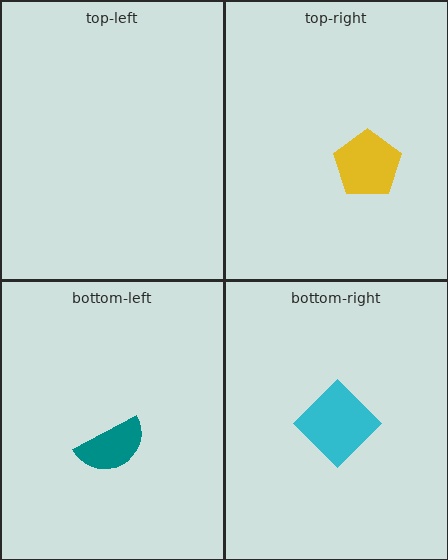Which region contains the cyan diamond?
The bottom-right region.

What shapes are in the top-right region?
The yellow pentagon.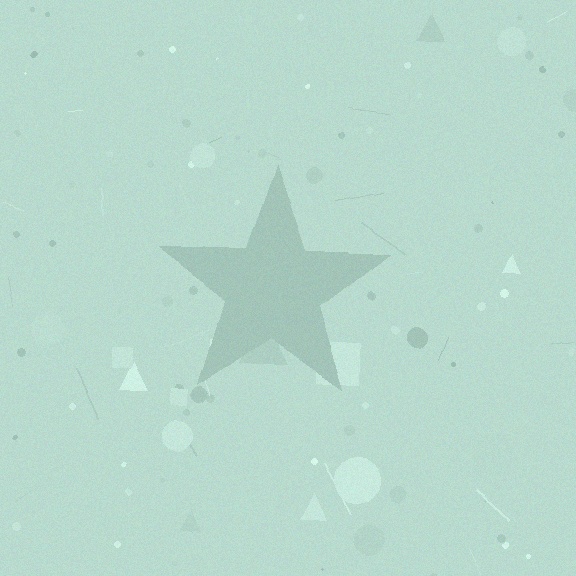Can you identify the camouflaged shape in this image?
The camouflaged shape is a star.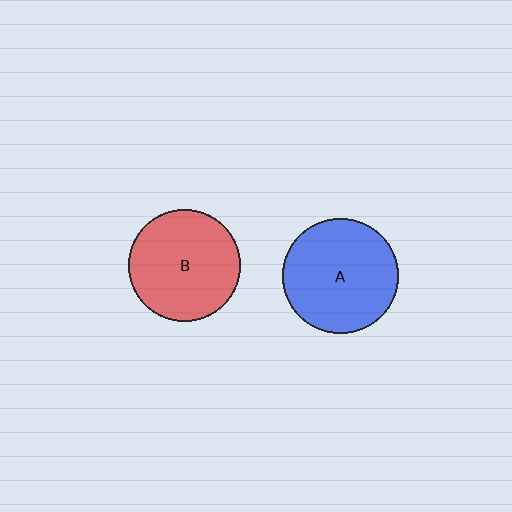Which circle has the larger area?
Circle A (blue).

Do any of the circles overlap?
No, none of the circles overlap.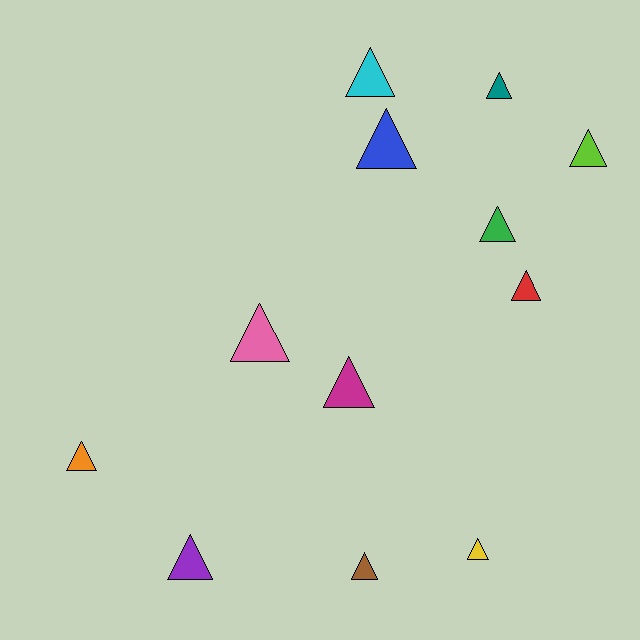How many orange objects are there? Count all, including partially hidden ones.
There is 1 orange object.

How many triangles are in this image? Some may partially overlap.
There are 12 triangles.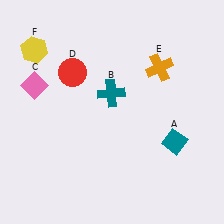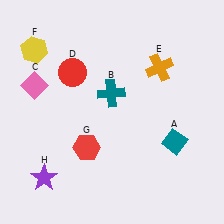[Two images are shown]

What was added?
A red hexagon (G), a purple star (H) were added in Image 2.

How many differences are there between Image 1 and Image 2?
There are 2 differences between the two images.